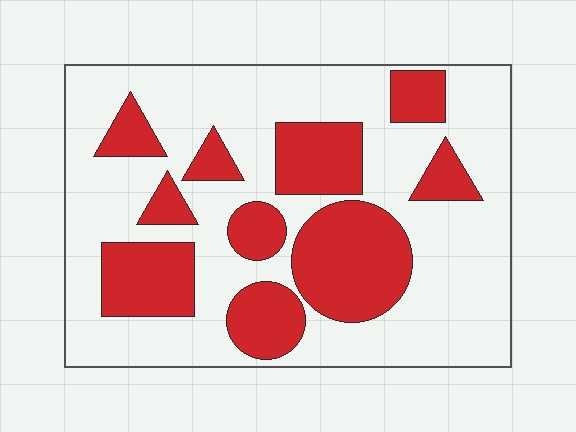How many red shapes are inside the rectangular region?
10.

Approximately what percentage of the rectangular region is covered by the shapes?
Approximately 35%.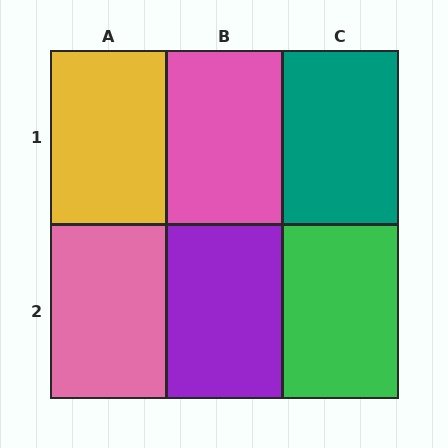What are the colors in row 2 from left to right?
Pink, purple, green.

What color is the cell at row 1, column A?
Yellow.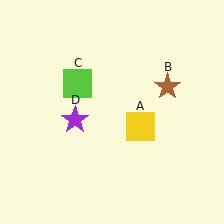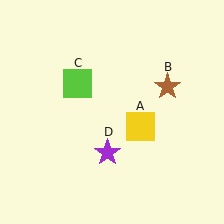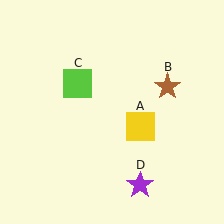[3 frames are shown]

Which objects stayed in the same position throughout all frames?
Yellow square (object A) and brown star (object B) and lime square (object C) remained stationary.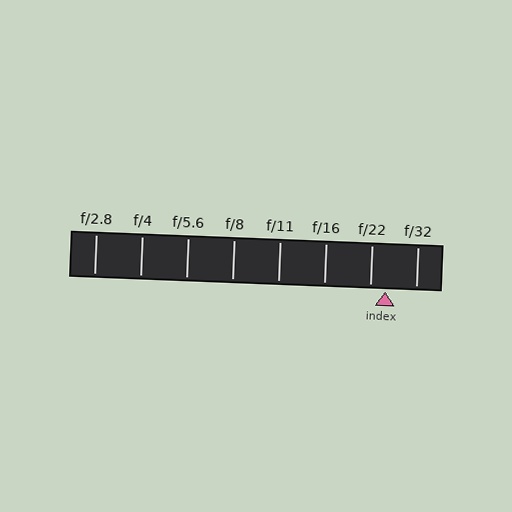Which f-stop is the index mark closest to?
The index mark is closest to f/22.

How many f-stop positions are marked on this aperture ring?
There are 8 f-stop positions marked.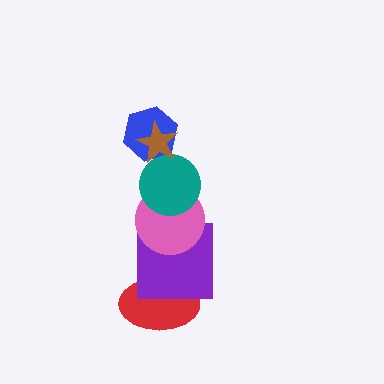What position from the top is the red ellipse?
The red ellipse is 6th from the top.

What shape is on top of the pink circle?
The teal circle is on top of the pink circle.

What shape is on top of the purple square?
The pink circle is on top of the purple square.